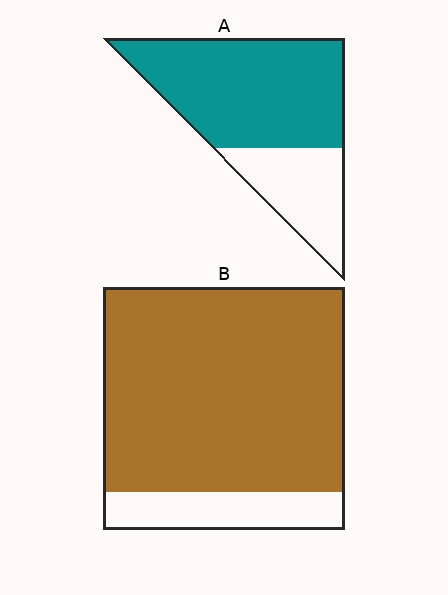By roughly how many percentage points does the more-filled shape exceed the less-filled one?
By roughly 15 percentage points (B over A).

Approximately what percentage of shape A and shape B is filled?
A is approximately 70% and B is approximately 85%.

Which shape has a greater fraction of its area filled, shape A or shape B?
Shape B.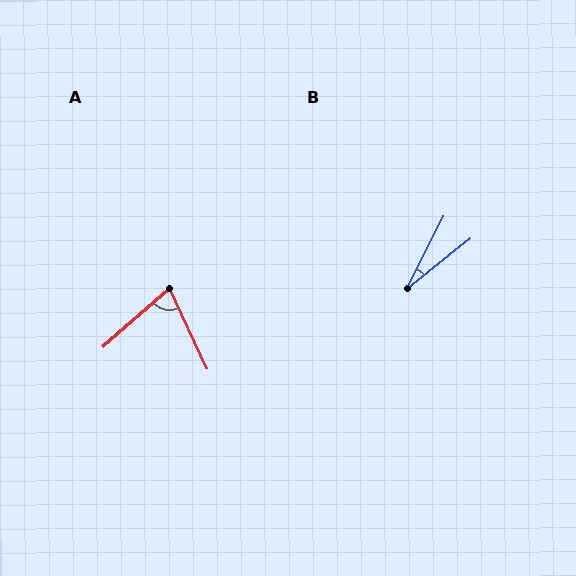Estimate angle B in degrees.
Approximately 24 degrees.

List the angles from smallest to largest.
B (24°), A (73°).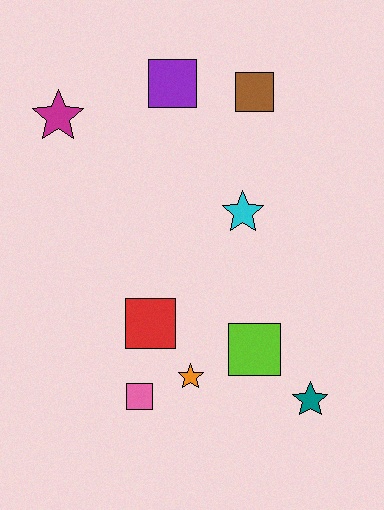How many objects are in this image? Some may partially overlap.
There are 9 objects.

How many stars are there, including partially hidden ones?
There are 4 stars.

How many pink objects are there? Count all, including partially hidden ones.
There is 1 pink object.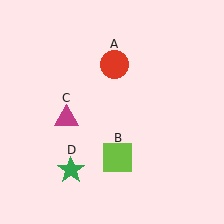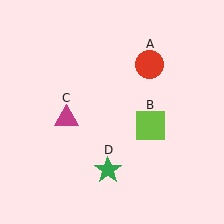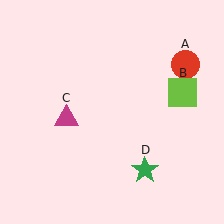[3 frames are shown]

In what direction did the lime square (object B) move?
The lime square (object B) moved up and to the right.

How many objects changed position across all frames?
3 objects changed position: red circle (object A), lime square (object B), green star (object D).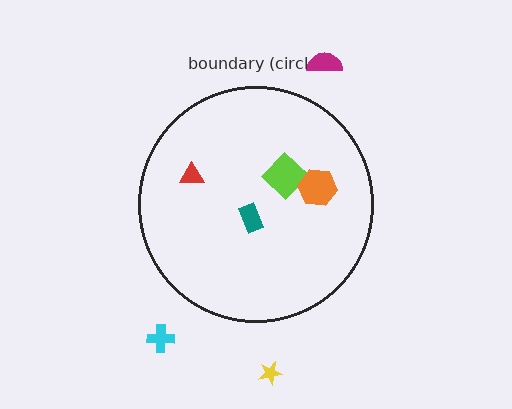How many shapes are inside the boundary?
4 inside, 3 outside.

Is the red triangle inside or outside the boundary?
Inside.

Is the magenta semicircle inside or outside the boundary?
Outside.